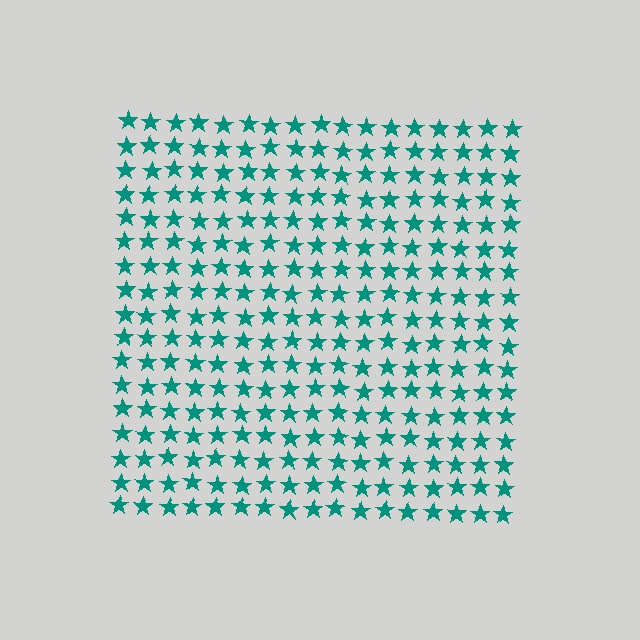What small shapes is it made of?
It is made of small stars.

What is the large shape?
The large shape is a square.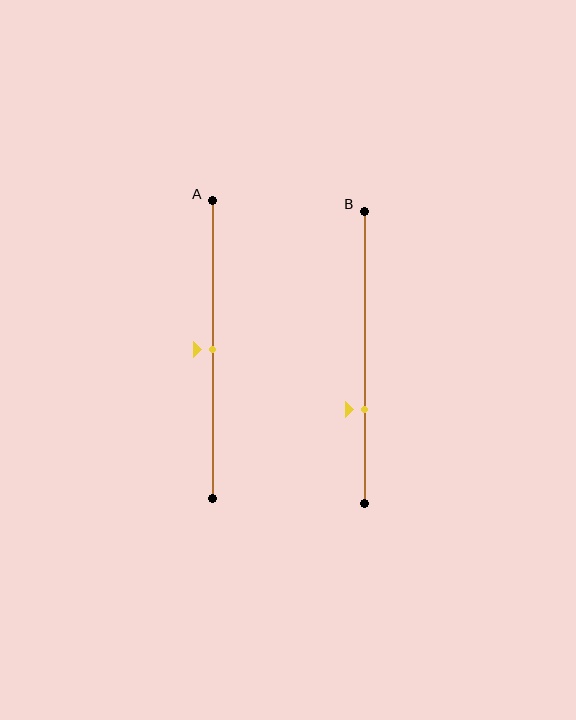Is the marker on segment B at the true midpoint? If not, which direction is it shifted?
No, the marker on segment B is shifted downward by about 18% of the segment length.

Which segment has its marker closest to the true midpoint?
Segment A has its marker closest to the true midpoint.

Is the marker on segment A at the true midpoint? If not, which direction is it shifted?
Yes, the marker on segment A is at the true midpoint.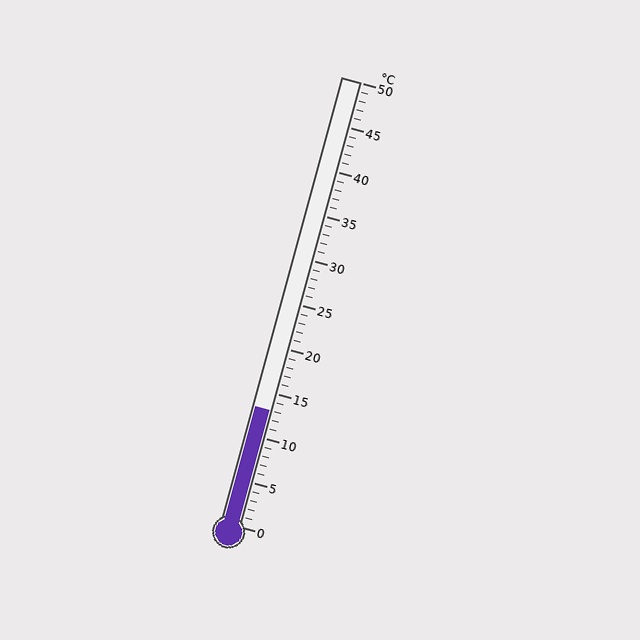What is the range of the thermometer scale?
The thermometer scale ranges from 0°C to 50°C.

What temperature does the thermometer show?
The thermometer shows approximately 13°C.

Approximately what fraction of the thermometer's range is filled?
The thermometer is filled to approximately 25% of its range.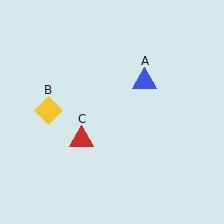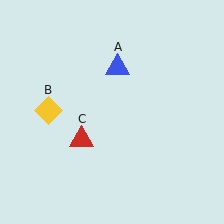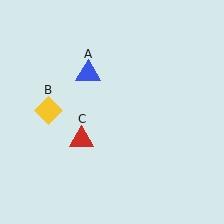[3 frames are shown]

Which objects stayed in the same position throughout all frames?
Yellow diamond (object B) and red triangle (object C) remained stationary.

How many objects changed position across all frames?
1 object changed position: blue triangle (object A).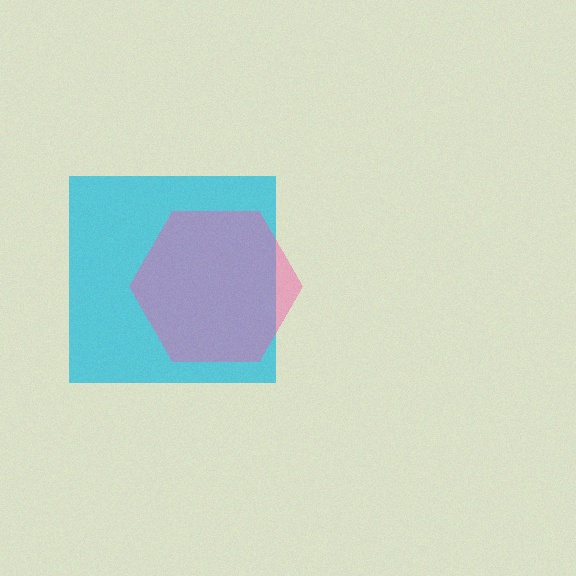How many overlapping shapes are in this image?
There are 2 overlapping shapes in the image.